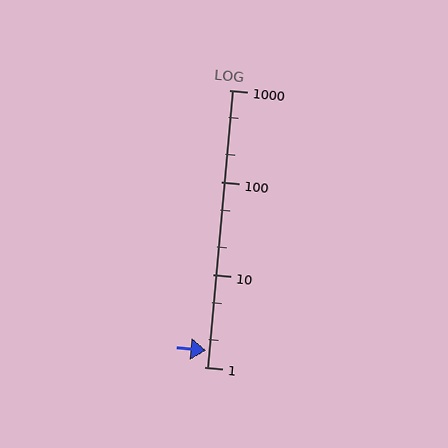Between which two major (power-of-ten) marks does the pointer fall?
The pointer is between 1 and 10.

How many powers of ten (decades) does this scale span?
The scale spans 3 decades, from 1 to 1000.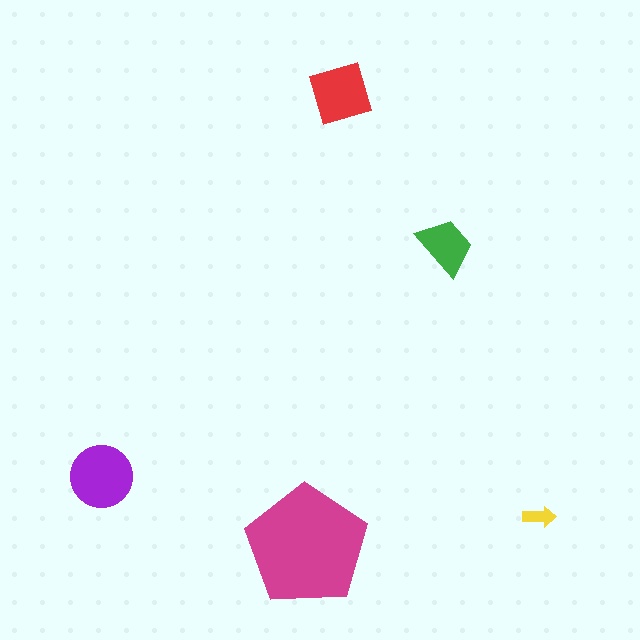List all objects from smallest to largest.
The yellow arrow, the green trapezoid, the red diamond, the purple circle, the magenta pentagon.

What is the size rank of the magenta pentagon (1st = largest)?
1st.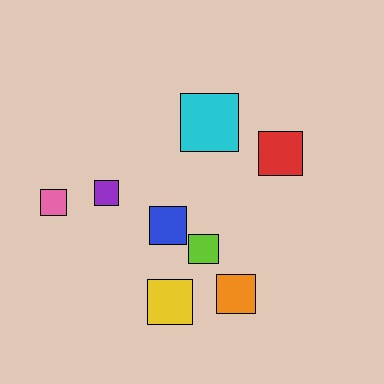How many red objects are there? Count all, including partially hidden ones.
There is 1 red object.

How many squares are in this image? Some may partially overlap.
There are 8 squares.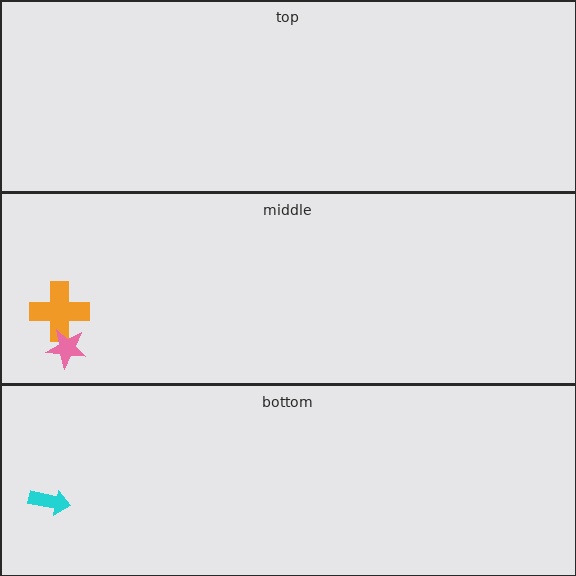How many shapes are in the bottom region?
1.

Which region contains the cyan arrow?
The bottom region.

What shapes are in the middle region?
The orange cross, the pink star.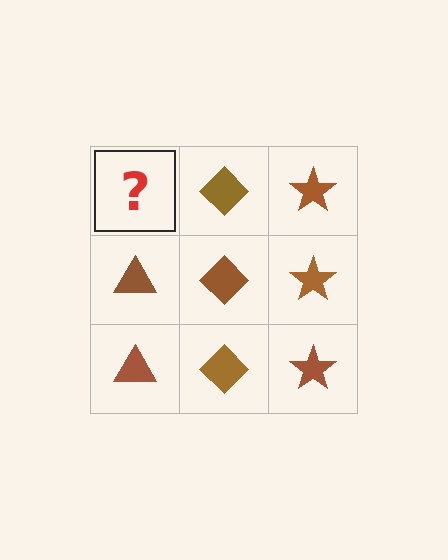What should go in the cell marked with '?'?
The missing cell should contain a brown triangle.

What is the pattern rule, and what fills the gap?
The rule is that each column has a consistent shape. The gap should be filled with a brown triangle.